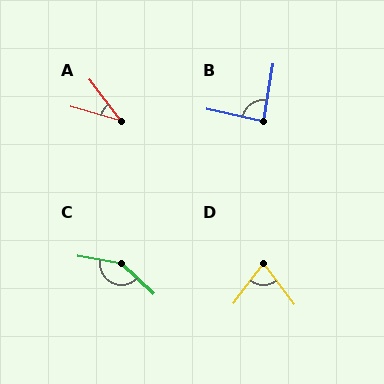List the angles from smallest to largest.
A (37°), D (74°), B (87°), C (147°).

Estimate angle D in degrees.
Approximately 74 degrees.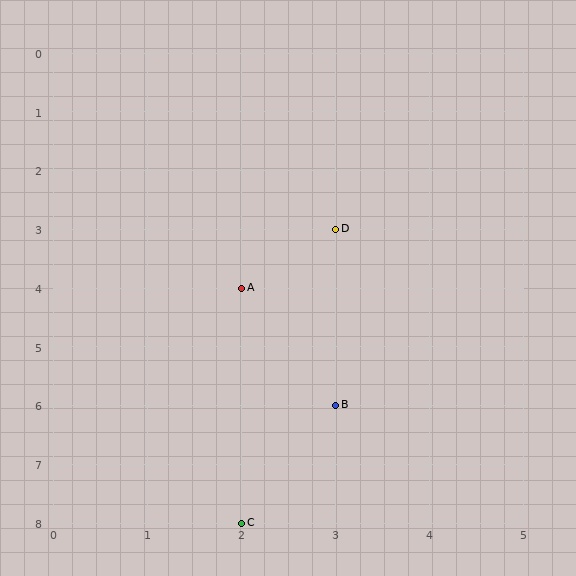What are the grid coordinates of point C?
Point C is at grid coordinates (2, 8).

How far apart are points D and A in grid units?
Points D and A are 1 column and 1 row apart (about 1.4 grid units diagonally).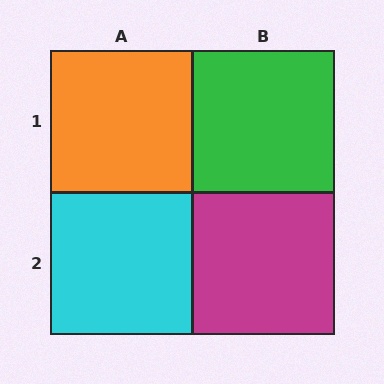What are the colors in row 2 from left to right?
Cyan, magenta.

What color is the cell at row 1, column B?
Green.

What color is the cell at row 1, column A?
Orange.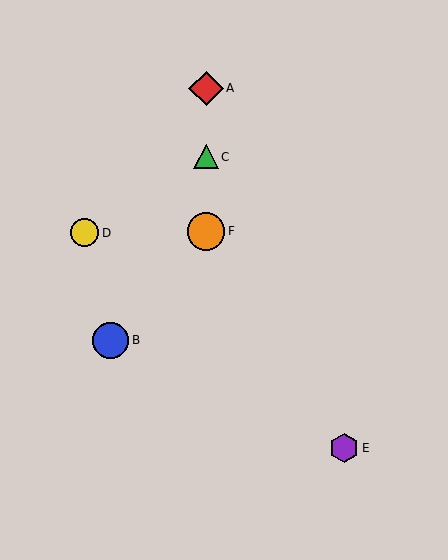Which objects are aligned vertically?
Objects A, C, F are aligned vertically.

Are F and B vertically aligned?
No, F is at x≈206 and B is at x≈111.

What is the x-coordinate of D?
Object D is at x≈85.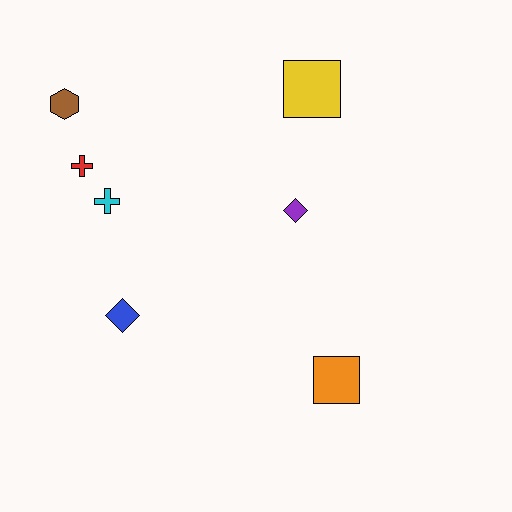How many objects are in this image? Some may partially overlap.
There are 7 objects.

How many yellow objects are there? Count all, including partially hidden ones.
There is 1 yellow object.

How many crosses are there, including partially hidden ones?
There are 2 crosses.